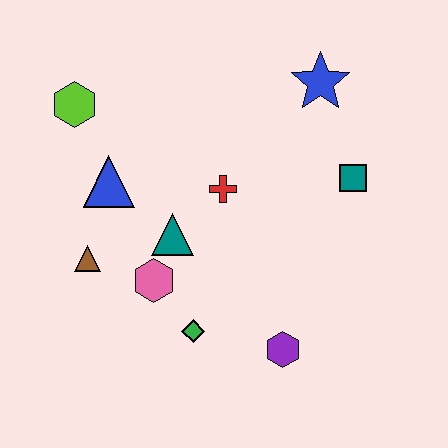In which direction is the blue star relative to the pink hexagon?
The blue star is above the pink hexagon.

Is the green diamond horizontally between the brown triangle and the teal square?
Yes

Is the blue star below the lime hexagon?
No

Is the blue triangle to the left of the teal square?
Yes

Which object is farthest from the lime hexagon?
The purple hexagon is farthest from the lime hexagon.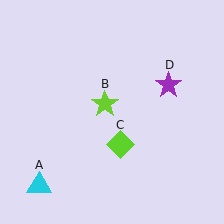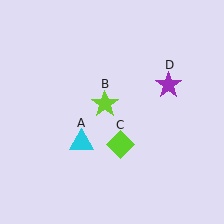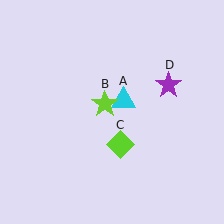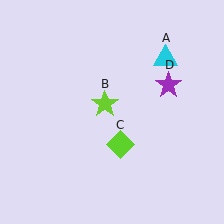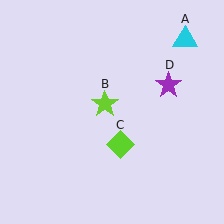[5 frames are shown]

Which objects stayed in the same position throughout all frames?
Lime star (object B) and lime diamond (object C) and purple star (object D) remained stationary.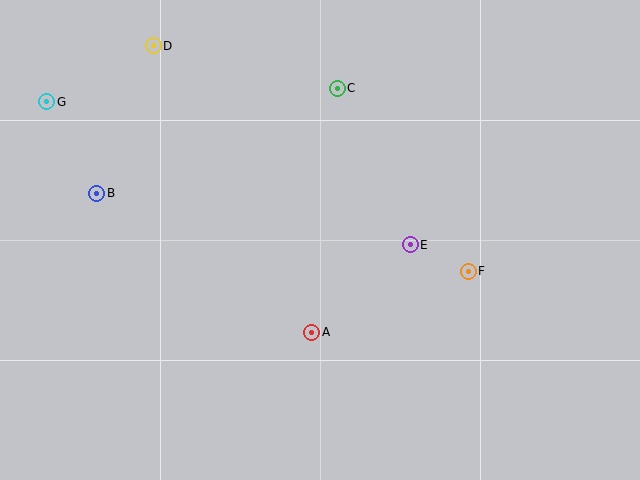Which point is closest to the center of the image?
Point E at (410, 245) is closest to the center.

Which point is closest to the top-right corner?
Point C is closest to the top-right corner.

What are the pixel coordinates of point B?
Point B is at (97, 193).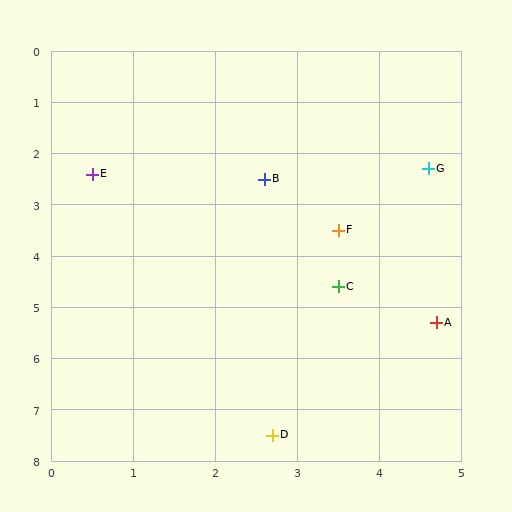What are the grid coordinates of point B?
Point B is at approximately (2.6, 2.5).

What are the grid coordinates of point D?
Point D is at approximately (2.7, 7.5).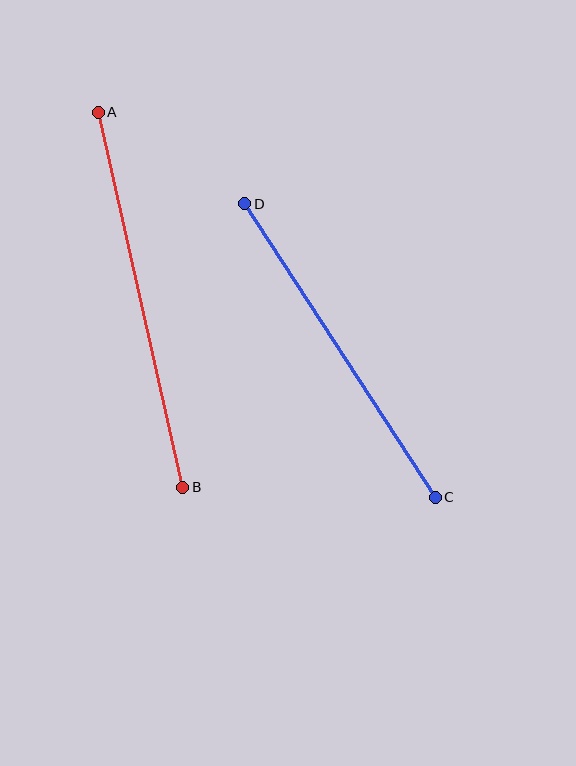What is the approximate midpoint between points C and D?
The midpoint is at approximately (340, 351) pixels.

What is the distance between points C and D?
The distance is approximately 350 pixels.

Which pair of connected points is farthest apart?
Points A and B are farthest apart.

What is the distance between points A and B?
The distance is approximately 384 pixels.